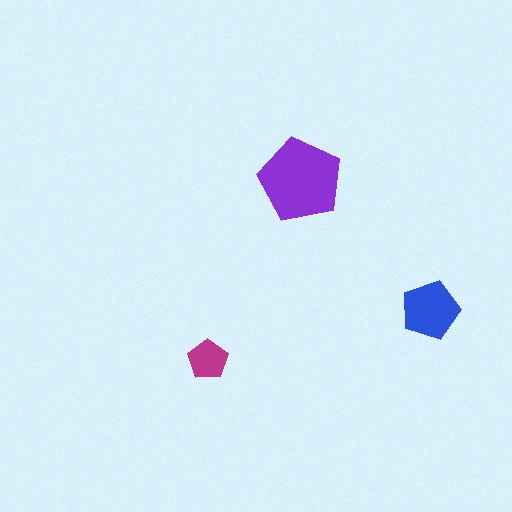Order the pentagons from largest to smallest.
the purple one, the blue one, the magenta one.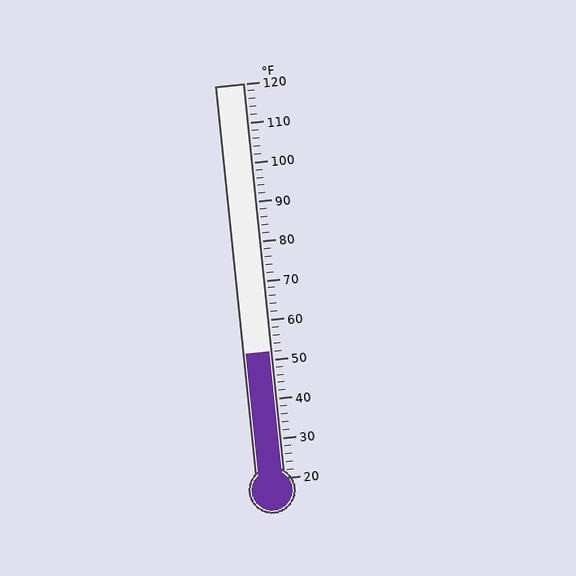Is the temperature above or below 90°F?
The temperature is below 90°F.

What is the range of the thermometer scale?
The thermometer scale ranges from 20°F to 120°F.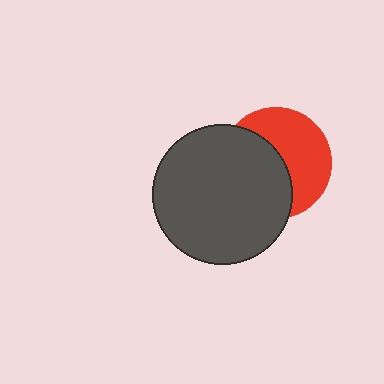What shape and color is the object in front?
The object in front is a dark gray circle.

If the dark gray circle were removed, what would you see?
You would see the complete red circle.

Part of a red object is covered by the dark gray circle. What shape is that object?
It is a circle.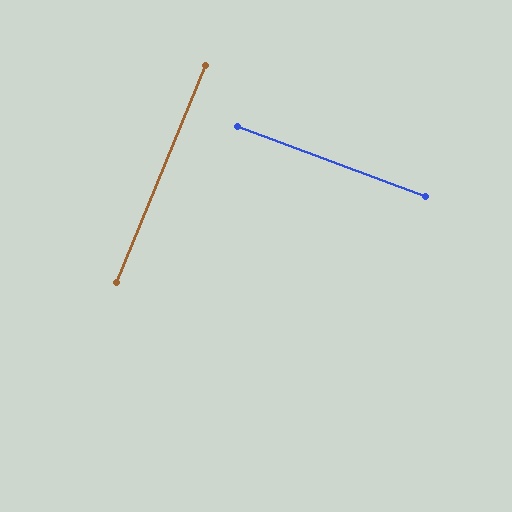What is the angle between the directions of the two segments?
Approximately 88 degrees.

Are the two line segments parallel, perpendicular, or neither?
Perpendicular — they meet at approximately 88°.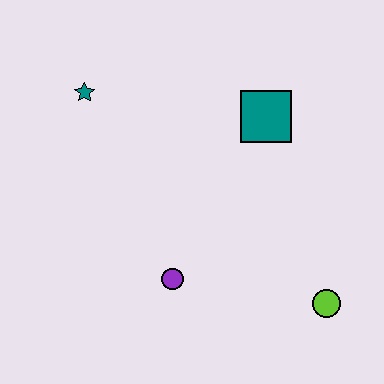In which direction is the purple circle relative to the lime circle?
The purple circle is to the left of the lime circle.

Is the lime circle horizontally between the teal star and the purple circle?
No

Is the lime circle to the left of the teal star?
No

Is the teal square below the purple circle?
No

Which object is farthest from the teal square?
The lime circle is farthest from the teal square.